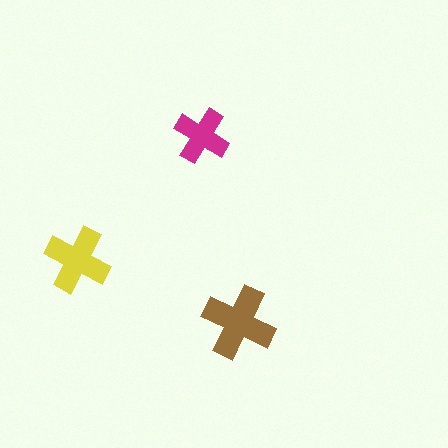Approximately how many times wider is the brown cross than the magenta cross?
About 1.5 times wider.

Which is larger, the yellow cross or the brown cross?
The brown one.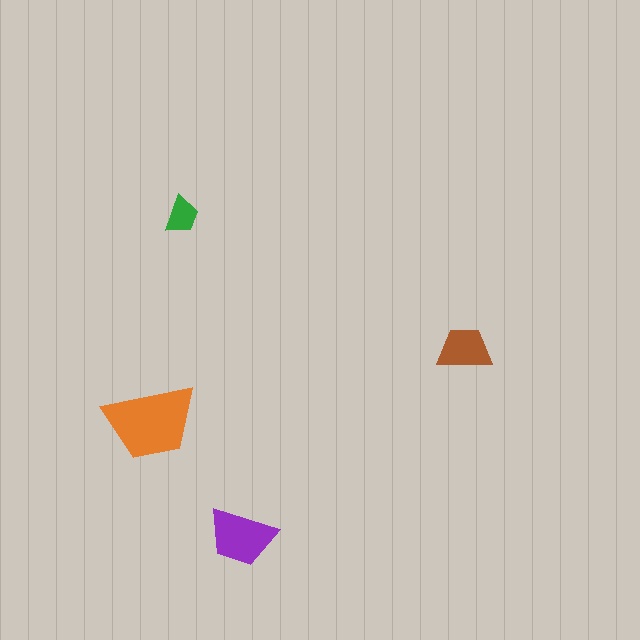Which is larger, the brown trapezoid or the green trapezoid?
The brown one.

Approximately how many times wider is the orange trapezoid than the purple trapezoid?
About 1.5 times wider.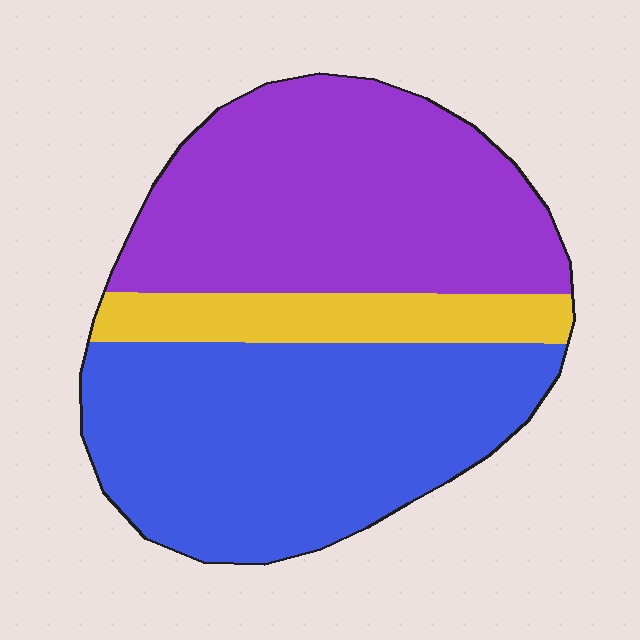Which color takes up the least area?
Yellow, at roughly 15%.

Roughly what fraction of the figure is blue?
Blue covers 45% of the figure.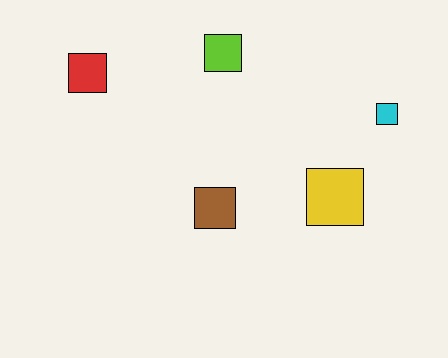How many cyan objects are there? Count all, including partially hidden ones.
There is 1 cyan object.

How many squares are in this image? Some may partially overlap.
There are 5 squares.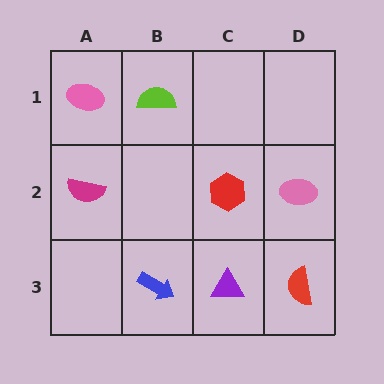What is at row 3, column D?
A red semicircle.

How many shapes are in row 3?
3 shapes.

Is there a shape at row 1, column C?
No, that cell is empty.